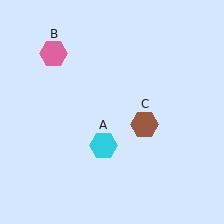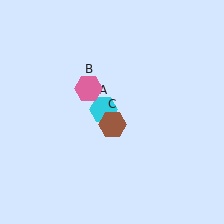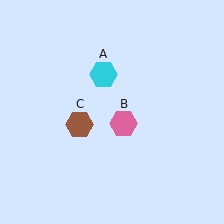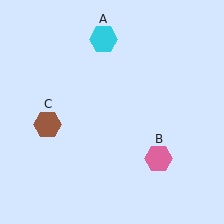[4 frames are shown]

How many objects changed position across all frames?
3 objects changed position: cyan hexagon (object A), pink hexagon (object B), brown hexagon (object C).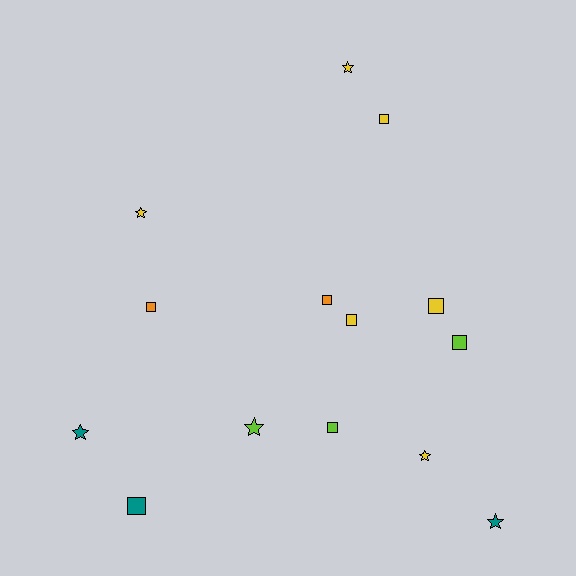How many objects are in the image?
There are 14 objects.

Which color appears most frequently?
Yellow, with 6 objects.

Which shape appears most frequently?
Square, with 8 objects.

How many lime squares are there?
There are 2 lime squares.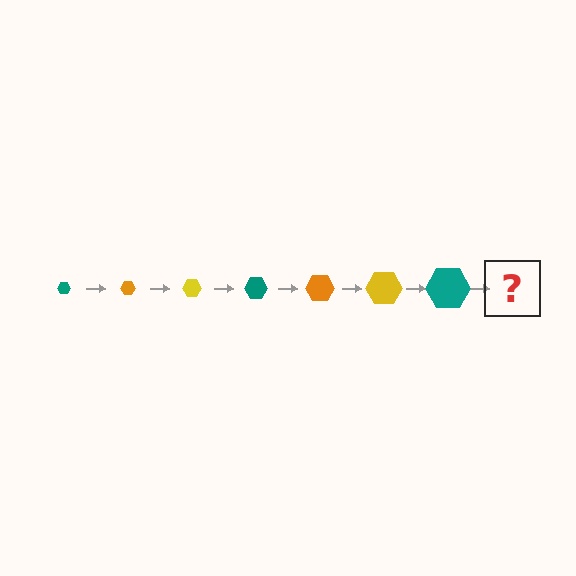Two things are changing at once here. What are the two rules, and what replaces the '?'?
The two rules are that the hexagon grows larger each step and the color cycles through teal, orange, and yellow. The '?' should be an orange hexagon, larger than the previous one.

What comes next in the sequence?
The next element should be an orange hexagon, larger than the previous one.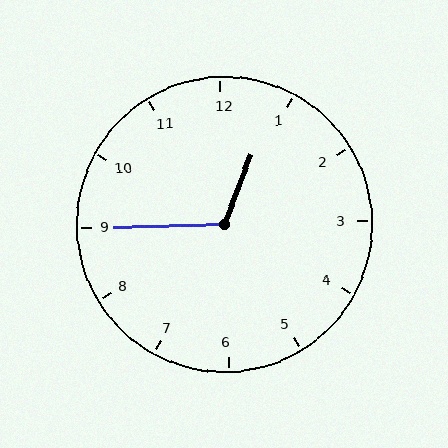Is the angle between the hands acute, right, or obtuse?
It is obtuse.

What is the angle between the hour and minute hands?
Approximately 112 degrees.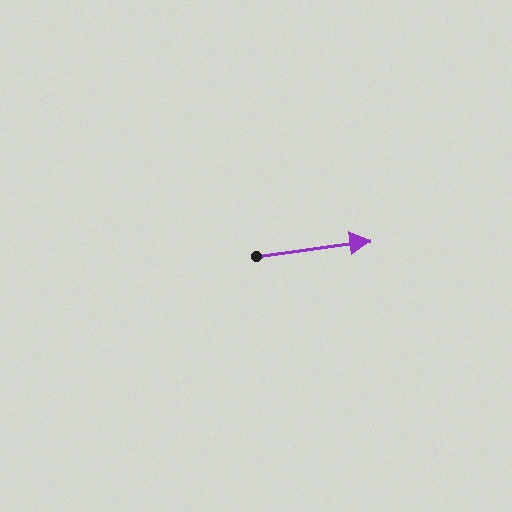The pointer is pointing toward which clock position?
Roughly 3 o'clock.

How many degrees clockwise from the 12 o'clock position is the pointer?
Approximately 82 degrees.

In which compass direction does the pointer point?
East.